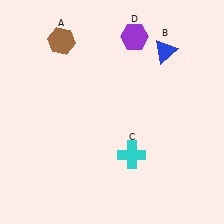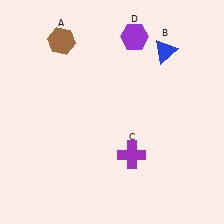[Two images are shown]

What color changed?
The cross (C) changed from cyan in Image 1 to purple in Image 2.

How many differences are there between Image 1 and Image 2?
There is 1 difference between the two images.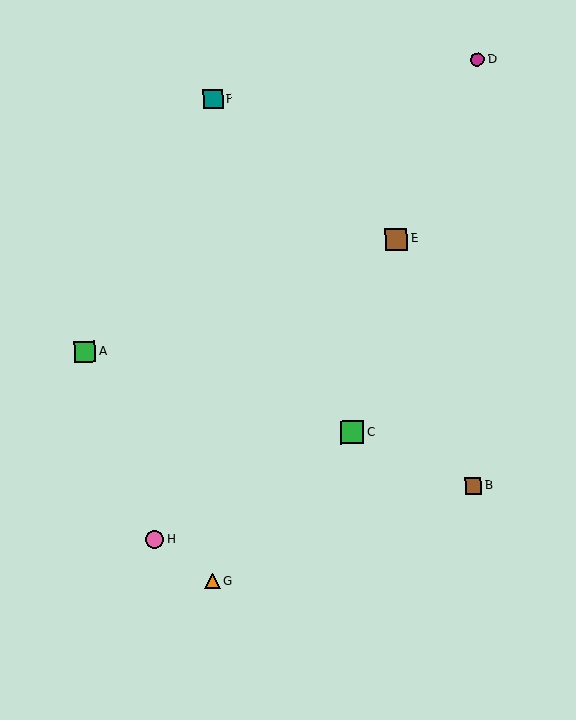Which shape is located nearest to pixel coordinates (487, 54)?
The magenta circle (labeled D) at (477, 60) is nearest to that location.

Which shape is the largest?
The green square (labeled C) is the largest.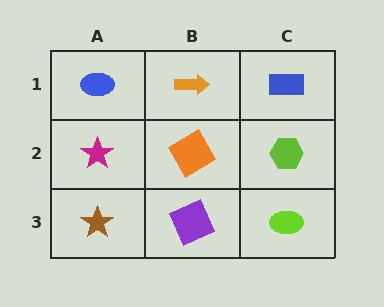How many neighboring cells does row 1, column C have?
2.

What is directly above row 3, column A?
A magenta star.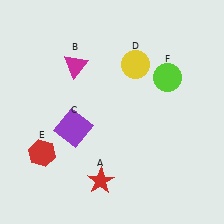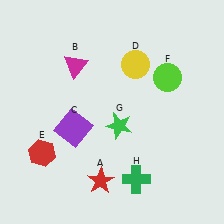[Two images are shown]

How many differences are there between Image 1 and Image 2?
There are 2 differences between the two images.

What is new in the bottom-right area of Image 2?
A green cross (H) was added in the bottom-right area of Image 2.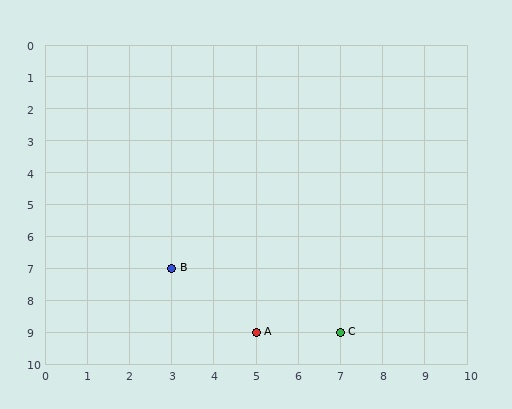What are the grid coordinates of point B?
Point B is at grid coordinates (3, 7).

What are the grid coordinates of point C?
Point C is at grid coordinates (7, 9).